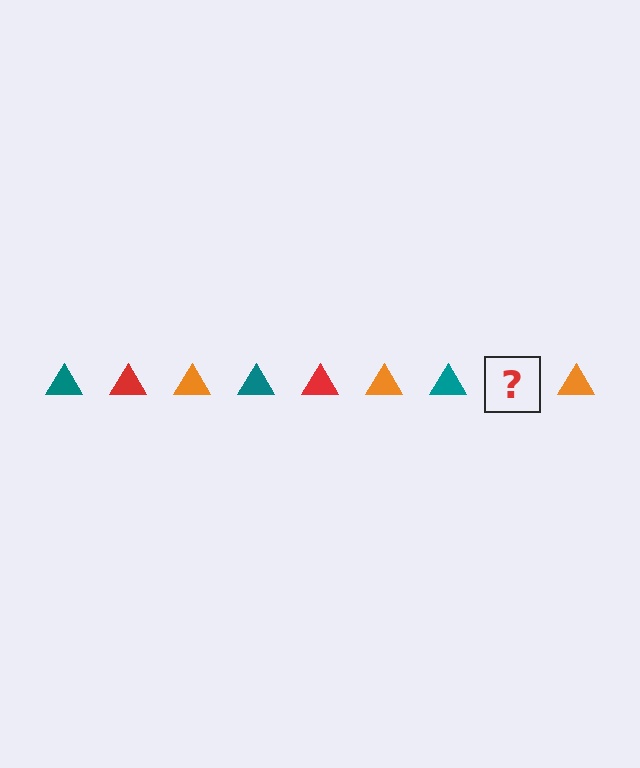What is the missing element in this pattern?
The missing element is a red triangle.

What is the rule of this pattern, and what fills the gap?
The rule is that the pattern cycles through teal, red, orange triangles. The gap should be filled with a red triangle.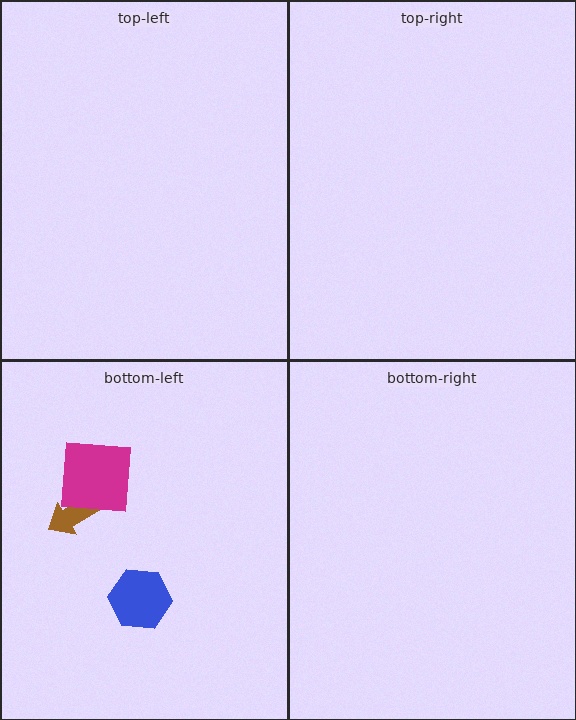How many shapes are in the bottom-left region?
3.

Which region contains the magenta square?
The bottom-left region.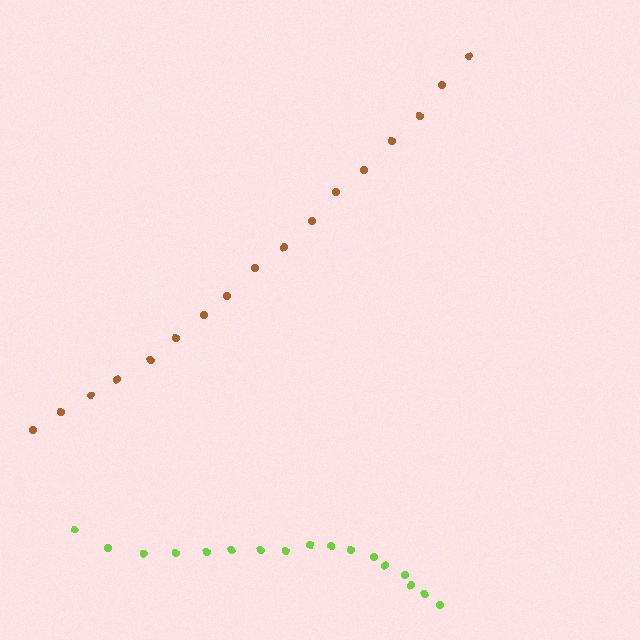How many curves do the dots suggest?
There are 2 distinct paths.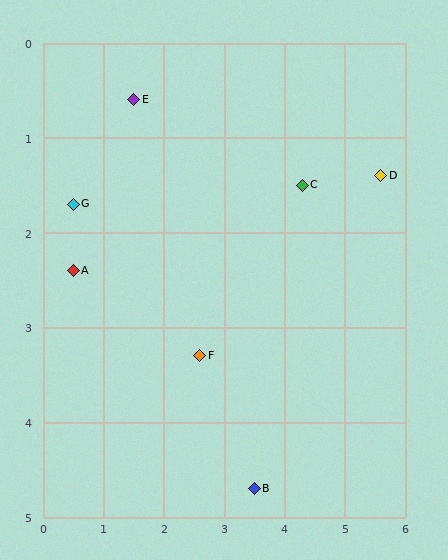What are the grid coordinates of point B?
Point B is at approximately (3.5, 4.7).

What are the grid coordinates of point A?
Point A is at approximately (0.5, 2.4).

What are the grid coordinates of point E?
Point E is at approximately (1.5, 0.6).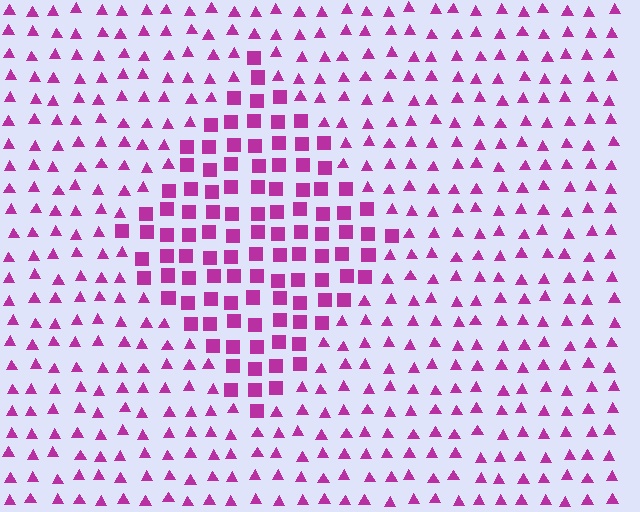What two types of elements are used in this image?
The image uses squares inside the diamond region and triangles outside it.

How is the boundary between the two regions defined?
The boundary is defined by a change in element shape: squares inside vs. triangles outside. All elements share the same color and spacing.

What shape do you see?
I see a diamond.